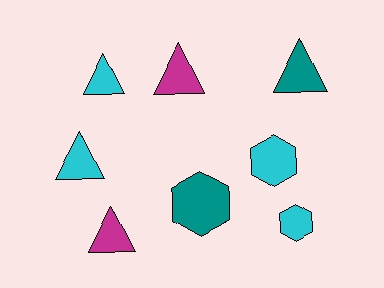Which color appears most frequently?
Cyan, with 4 objects.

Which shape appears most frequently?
Triangle, with 5 objects.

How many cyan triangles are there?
There are 2 cyan triangles.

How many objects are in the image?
There are 8 objects.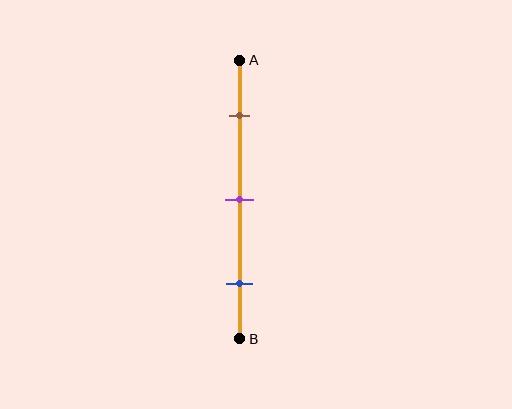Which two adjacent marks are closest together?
The brown and purple marks are the closest adjacent pair.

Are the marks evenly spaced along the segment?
Yes, the marks are approximately evenly spaced.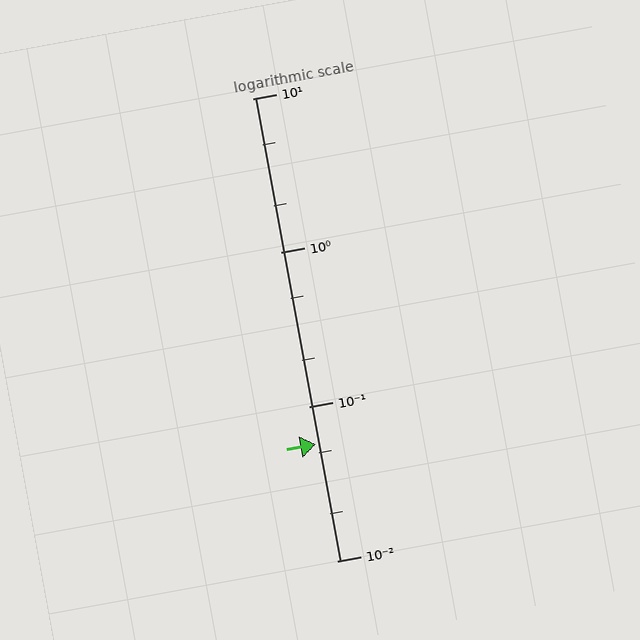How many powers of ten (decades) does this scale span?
The scale spans 3 decades, from 0.01 to 10.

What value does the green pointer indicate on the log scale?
The pointer indicates approximately 0.057.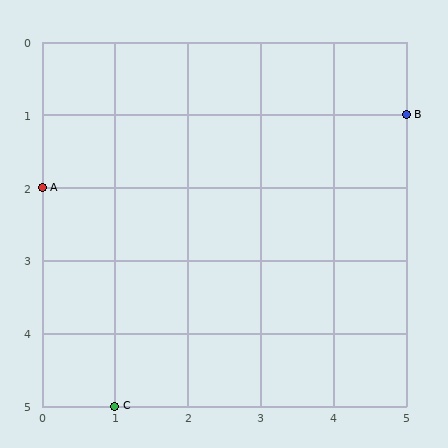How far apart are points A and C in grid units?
Points A and C are 1 column and 3 rows apart (about 3.2 grid units diagonally).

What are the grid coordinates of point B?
Point B is at grid coordinates (5, 1).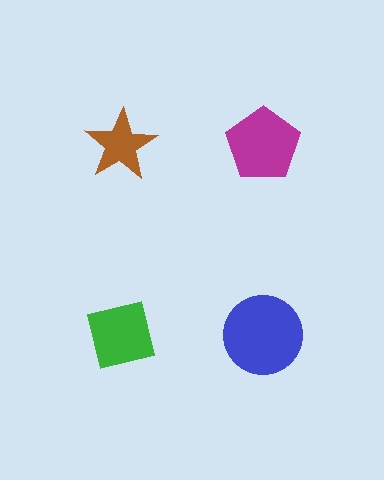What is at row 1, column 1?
A brown star.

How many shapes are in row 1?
2 shapes.